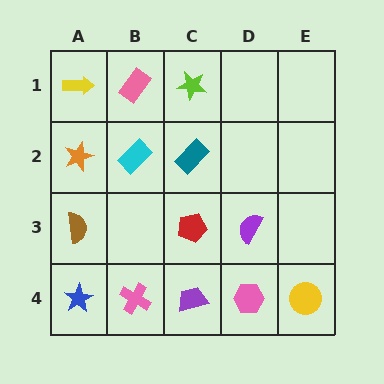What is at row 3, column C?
A red pentagon.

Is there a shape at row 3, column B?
No, that cell is empty.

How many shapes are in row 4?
5 shapes.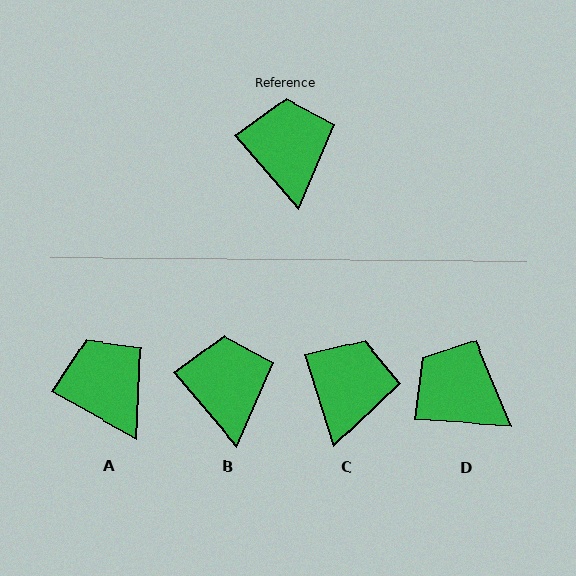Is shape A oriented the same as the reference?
No, it is off by about 20 degrees.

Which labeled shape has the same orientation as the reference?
B.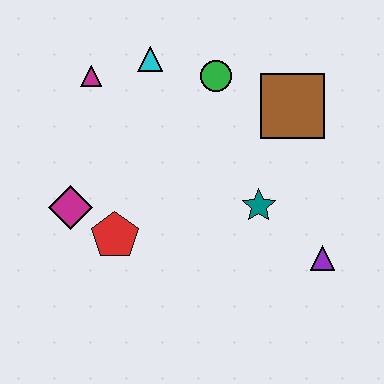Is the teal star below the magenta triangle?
Yes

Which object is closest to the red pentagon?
The magenta diamond is closest to the red pentagon.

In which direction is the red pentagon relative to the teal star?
The red pentagon is to the left of the teal star.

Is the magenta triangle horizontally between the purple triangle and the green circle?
No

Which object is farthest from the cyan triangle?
The purple triangle is farthest from the cyan triangle.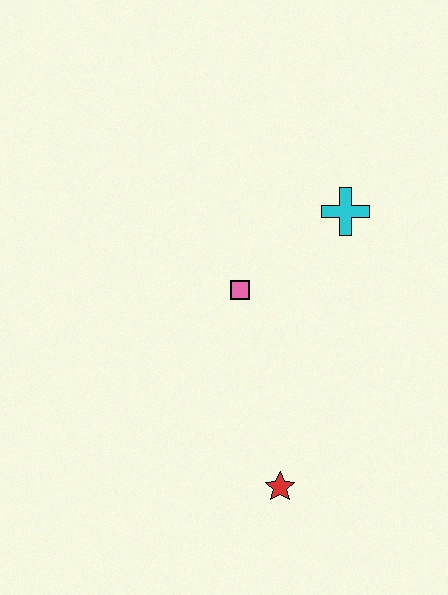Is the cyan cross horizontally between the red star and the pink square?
No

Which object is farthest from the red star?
The cyan cross is farthest from the red star.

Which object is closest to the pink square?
The cyan cross is closest to the pink square.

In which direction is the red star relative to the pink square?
The red star is below the pink square.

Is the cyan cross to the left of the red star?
No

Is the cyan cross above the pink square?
Yes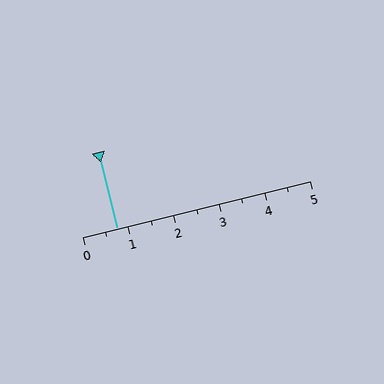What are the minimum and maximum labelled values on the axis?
The axis runs from 0 to 5.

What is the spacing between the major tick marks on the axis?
The major ticks are spaced 1 apart.